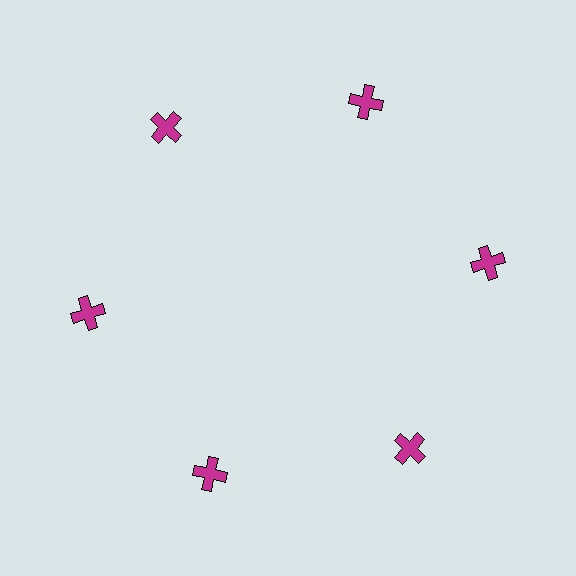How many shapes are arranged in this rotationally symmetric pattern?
There are 6 shapes, arranged in 6 groups of 1.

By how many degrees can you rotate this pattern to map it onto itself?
The pattern maps onto itself every 60 degrees of rotation.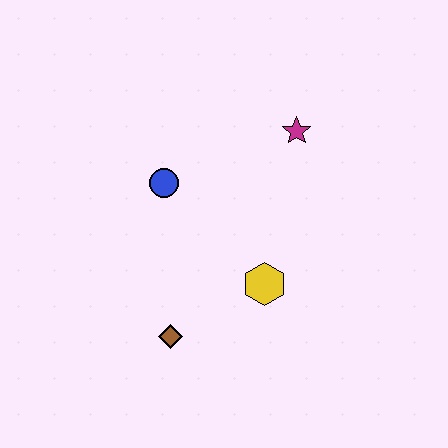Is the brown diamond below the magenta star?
Yes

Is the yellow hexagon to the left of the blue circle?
No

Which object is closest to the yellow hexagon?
The brown diamond is closest to the yellow hexagon.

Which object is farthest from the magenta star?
The brown diamond is farthest from the magenta star.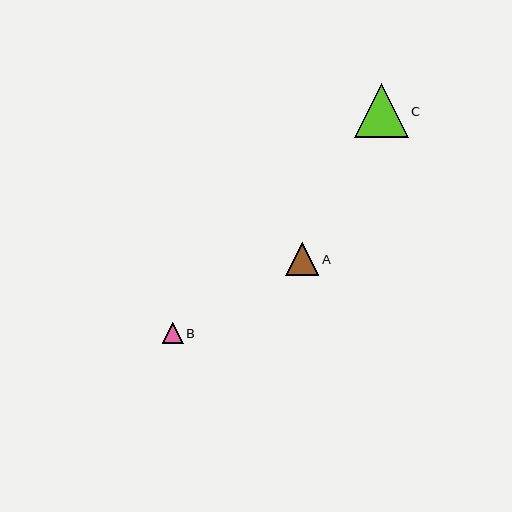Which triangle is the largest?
Triangle C is the largest with a size of approximately 54 pixels.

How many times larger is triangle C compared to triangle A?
Triangle C is approximately 1.6 times the size of triangle A.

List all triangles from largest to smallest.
From largest to smallest: C, A, B.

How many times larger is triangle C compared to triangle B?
Triangle C is approximately 2.6 times the size of triangle B.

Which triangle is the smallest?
Triangle B is the smallest with a size of approximately 21 pixels.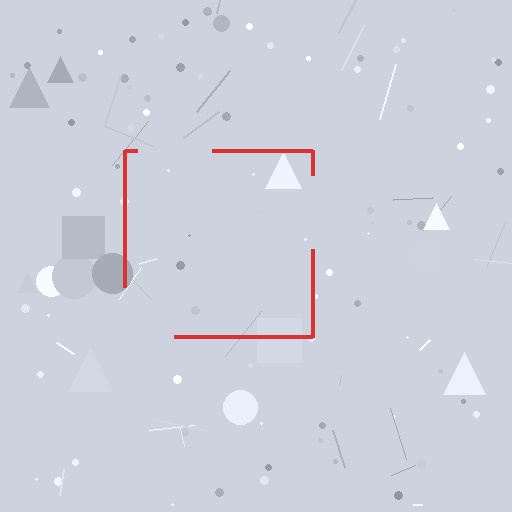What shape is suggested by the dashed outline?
The dashed outline suggests a square.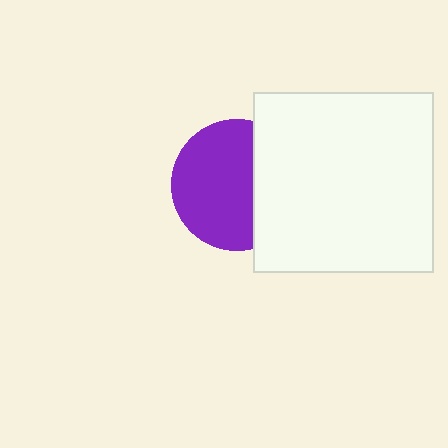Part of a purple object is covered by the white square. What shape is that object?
It is a circle.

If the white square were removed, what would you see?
You would see the complete purple circle.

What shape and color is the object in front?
The object in front is a white square.